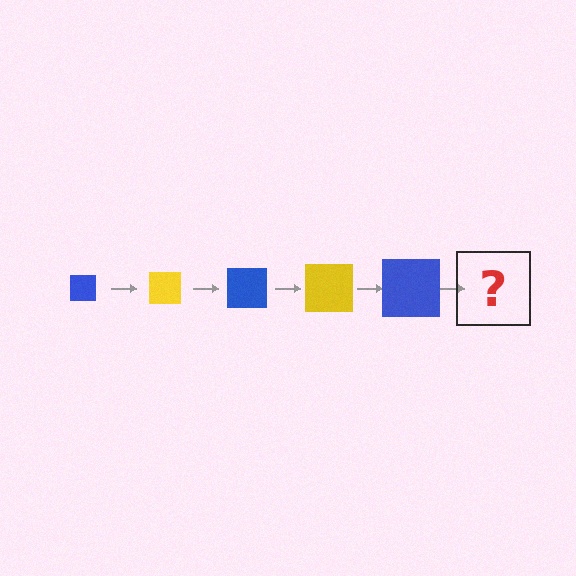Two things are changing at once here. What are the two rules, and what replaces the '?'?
The two rules are that the square grows larger each step and the color cycles through blue and yellow. The '?' should be a yellow square, larger than the previous one.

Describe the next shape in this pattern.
It should be a yellow square, larger than the previous one.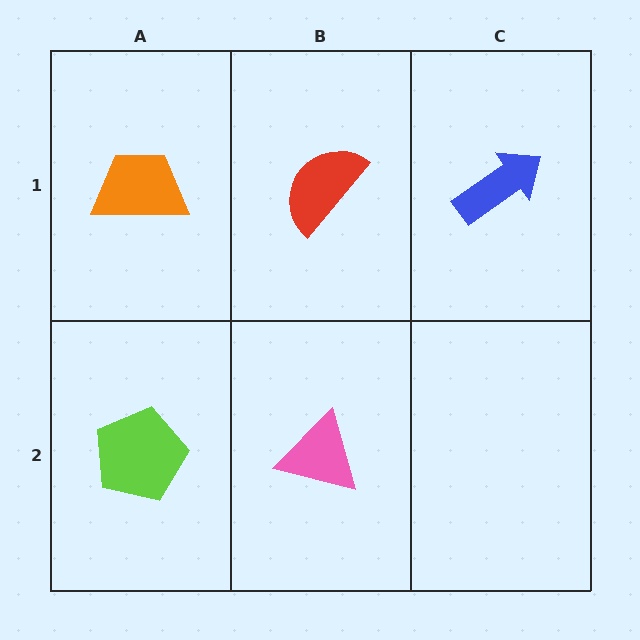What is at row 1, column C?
A blue arrow.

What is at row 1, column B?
A red semicircle.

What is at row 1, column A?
An orange trapezoid.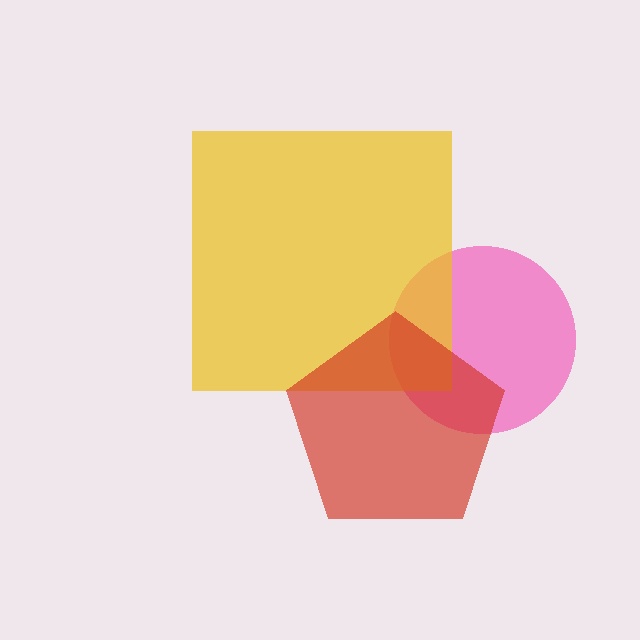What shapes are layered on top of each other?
The layered shapes are: a pink circle, a yellow square, a red pentagon.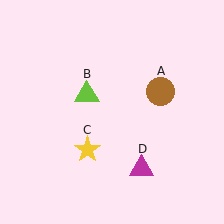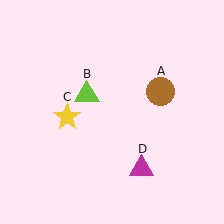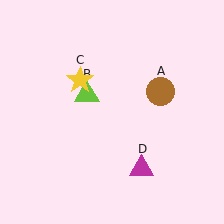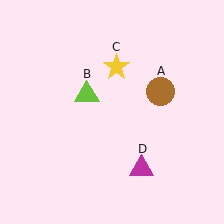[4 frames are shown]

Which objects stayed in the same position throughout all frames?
Brown circle (object A) and lime triangle (object B) and magenta triangle (object D) remained stationary.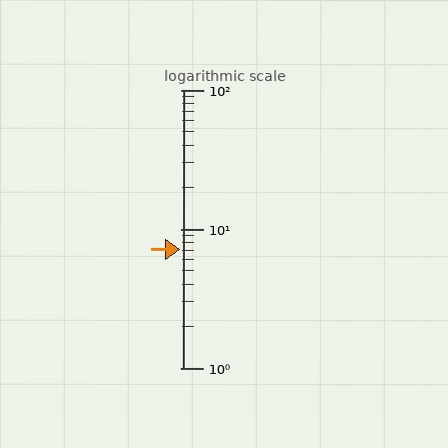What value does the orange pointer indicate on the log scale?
The pointer indicates approximately 7.1.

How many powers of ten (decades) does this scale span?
The scale spans 2 decades, from 1 to 100.